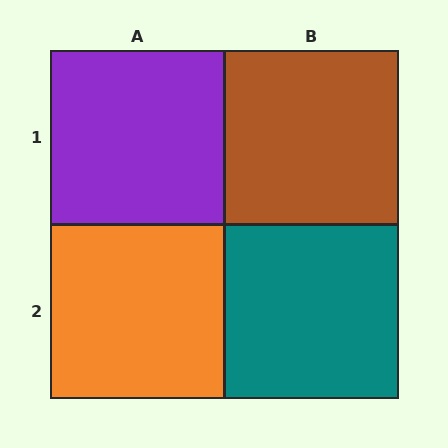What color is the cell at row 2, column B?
Teal.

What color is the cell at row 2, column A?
Orange.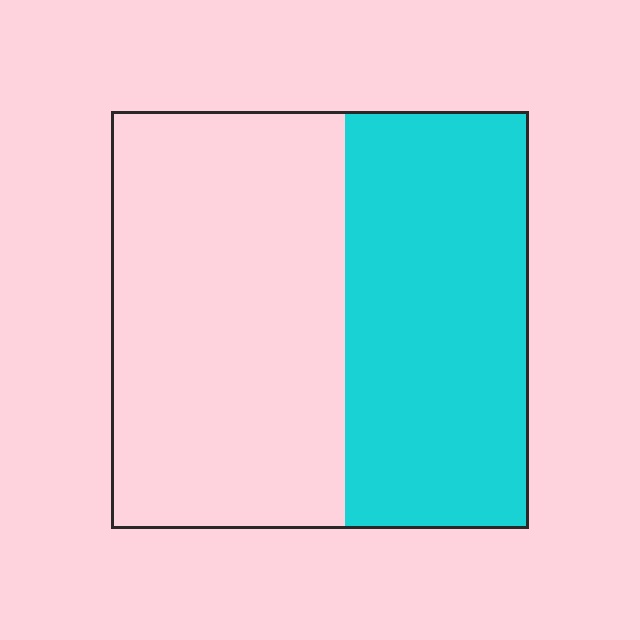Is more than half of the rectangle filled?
No.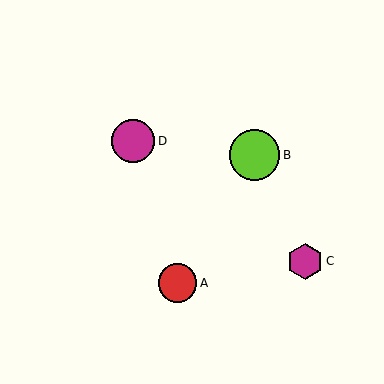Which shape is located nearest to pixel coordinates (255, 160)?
The lime circle (labeled B) at (254, 155) is nearest to that location.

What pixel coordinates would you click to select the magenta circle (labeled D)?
Click at (133, 141) to select the magenta circle D.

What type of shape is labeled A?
Shape A is a red circle.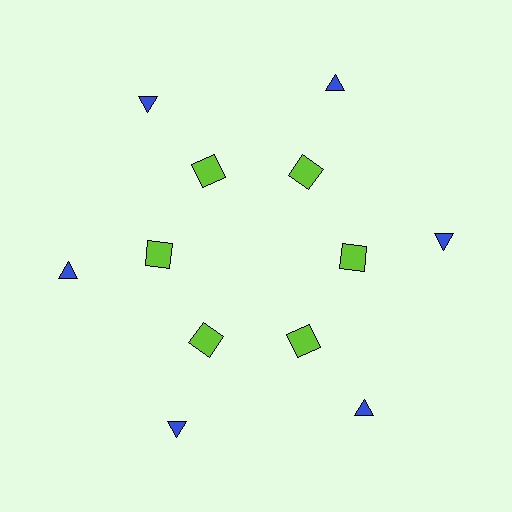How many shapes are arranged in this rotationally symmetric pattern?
There are 12 shapes, arranged in 6 groups of 2.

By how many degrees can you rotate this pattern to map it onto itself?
The pattern maps onto itself every 60 degrees of rotation.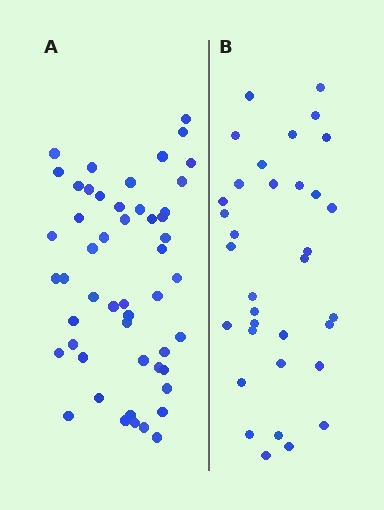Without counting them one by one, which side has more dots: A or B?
Region A (the left region) has more dots.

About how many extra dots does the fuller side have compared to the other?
Region A has approximately 15 more dots than region B.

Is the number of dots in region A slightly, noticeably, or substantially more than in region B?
Region A has substantially more. The ratio is roughly 1.5 to 1.